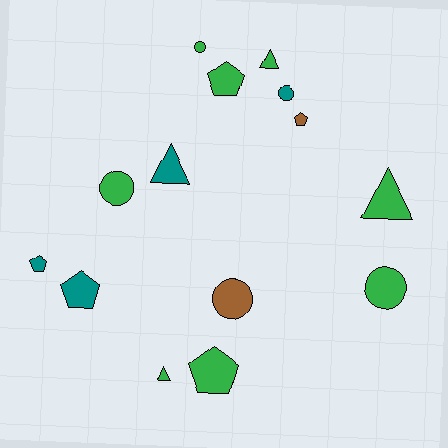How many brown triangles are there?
There are no brown triangles.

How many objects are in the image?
There are 14 objects.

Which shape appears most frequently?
Pentagon, with 5 objects.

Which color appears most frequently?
Green, with 8 objects.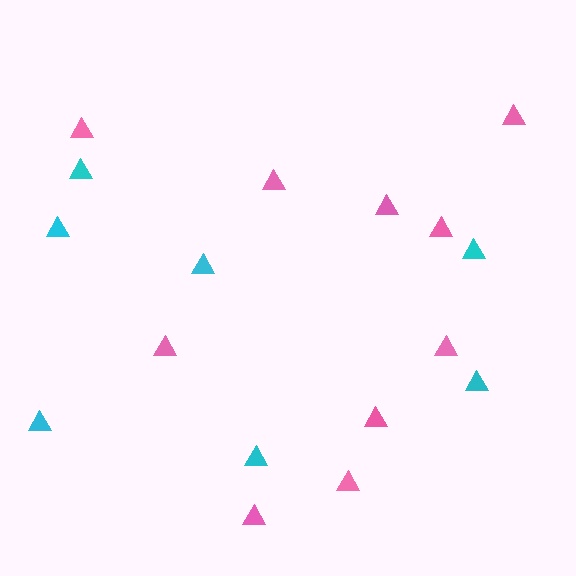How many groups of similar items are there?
There are 2 groups: one group of cyan triangles (7) and one group of pink triangles (10).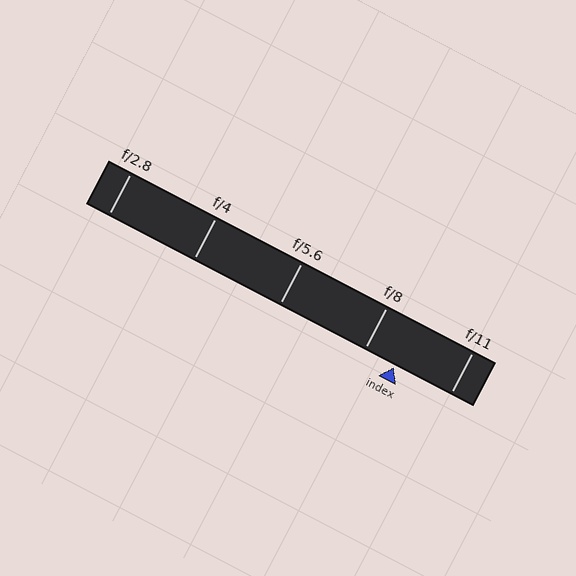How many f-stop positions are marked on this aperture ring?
There are 5 f-stop positions marked.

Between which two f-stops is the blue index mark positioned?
The index mark is between f/8 and f/11.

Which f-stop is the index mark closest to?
The index mark is closest to f/8.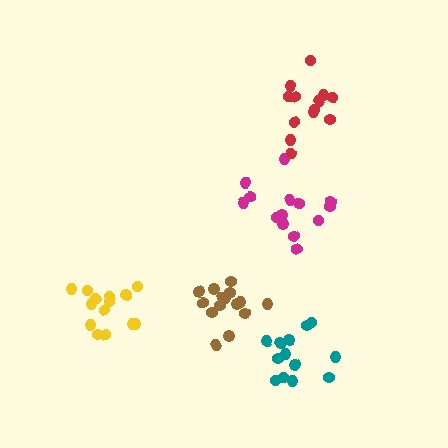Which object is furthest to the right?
The red cluster is rightmost.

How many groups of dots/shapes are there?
There are 5 groups.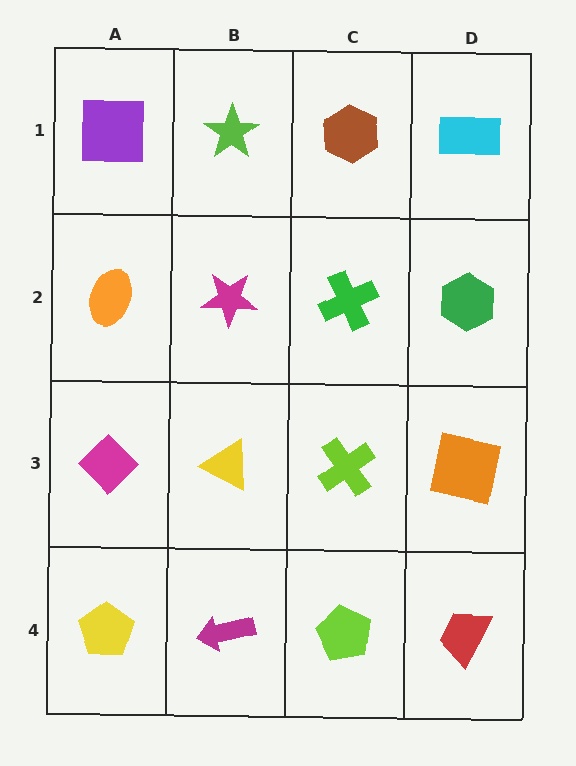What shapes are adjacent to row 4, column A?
A magenta diamond (row 3, column A), a magenta arrow (row 4, column B).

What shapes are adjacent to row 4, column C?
A lime cross (row 3, column C), a magenta arrow (row 4, column B), a red trapezoid (row 4, column D).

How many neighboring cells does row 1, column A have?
2.